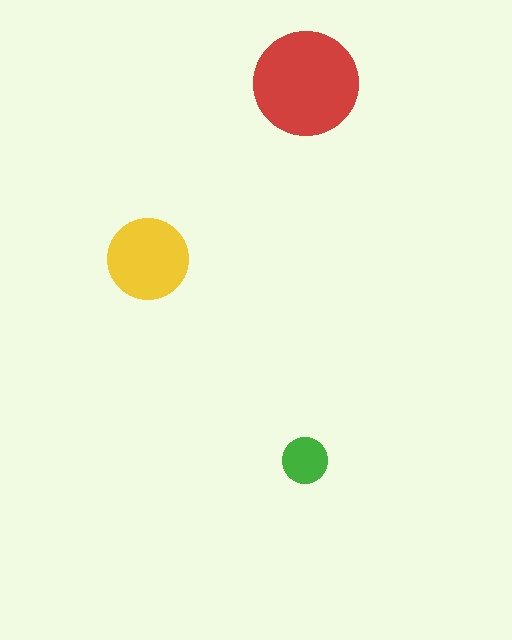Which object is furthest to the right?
The red circle is rightmost.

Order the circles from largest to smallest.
the red one, the yellow one, the green one.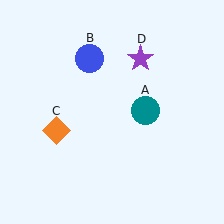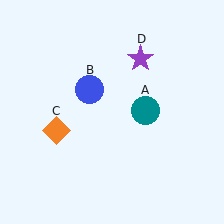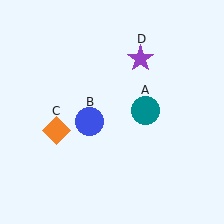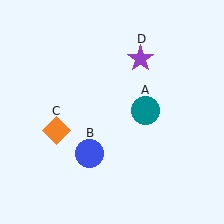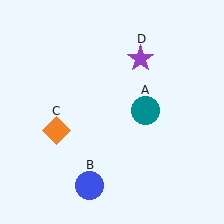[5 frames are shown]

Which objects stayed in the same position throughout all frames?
Teal circle (object A) and orange diamond (object C) and purple star (object D) remained stationary.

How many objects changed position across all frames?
1 object changed position: blue circle (object B).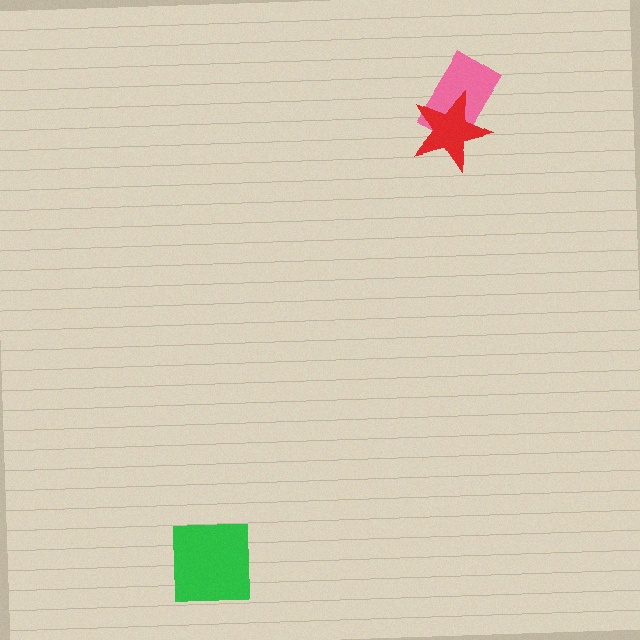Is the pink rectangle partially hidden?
Yes, it is partially covered by another shape.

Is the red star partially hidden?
No, no other shape covers it.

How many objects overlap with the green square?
0 objects overlap with the green square.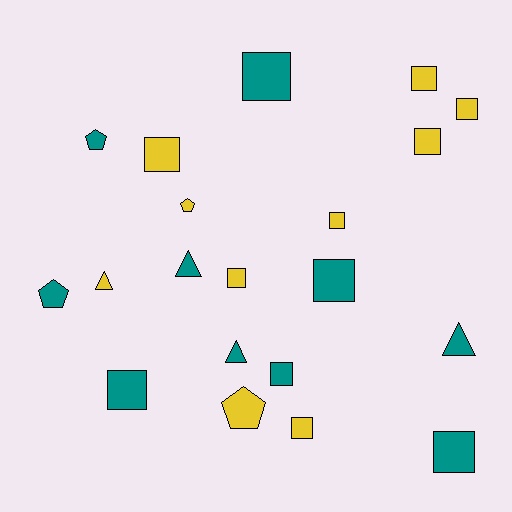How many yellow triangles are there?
There is 1 yellow triangle.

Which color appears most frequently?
Teal, with 10 objects.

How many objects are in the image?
There are 20 objects.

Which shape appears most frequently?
Square, with 12 objects.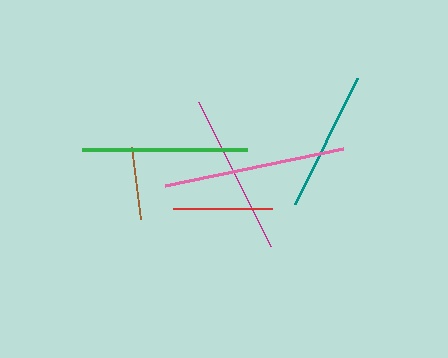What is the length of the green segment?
The green segment is approximately 166 pixels long.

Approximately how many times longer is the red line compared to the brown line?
The red line is approximately 1.4 times the length of the brown line.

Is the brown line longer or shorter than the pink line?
The pink line is longer than the brown line.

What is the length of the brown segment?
The brown segment is approximately 72 pixels long.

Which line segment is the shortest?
The brown line is the shortest at approximately 72 pixels.